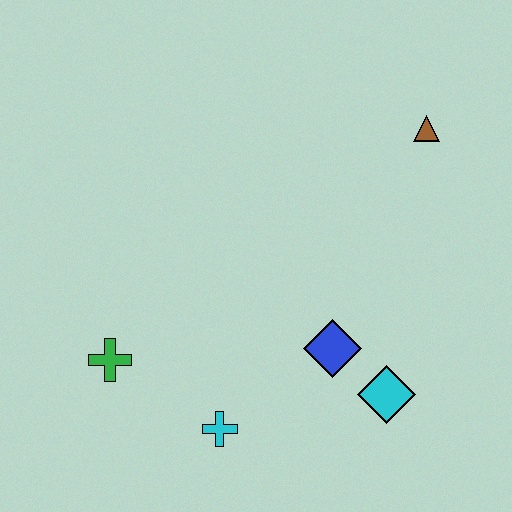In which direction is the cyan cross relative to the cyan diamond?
The cyan cross is to the left of the cyan diamond.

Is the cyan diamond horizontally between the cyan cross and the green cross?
No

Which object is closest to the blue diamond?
The cyan diamond is closest to the blue diamond.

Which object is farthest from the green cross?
The brown triangle is farthest from the green cross.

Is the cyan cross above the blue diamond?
No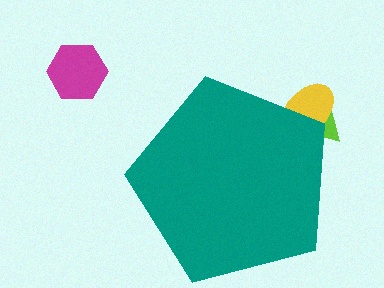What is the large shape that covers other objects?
A teal pentagon.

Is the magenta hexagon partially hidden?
No, the magenta hexagon is fully visible.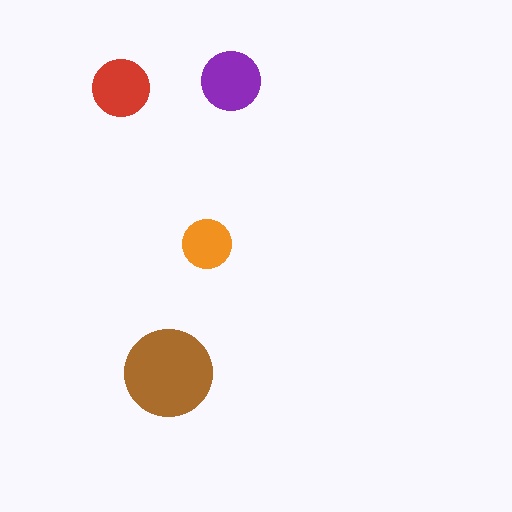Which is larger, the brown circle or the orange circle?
The brown one.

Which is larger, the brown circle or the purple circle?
The brown one.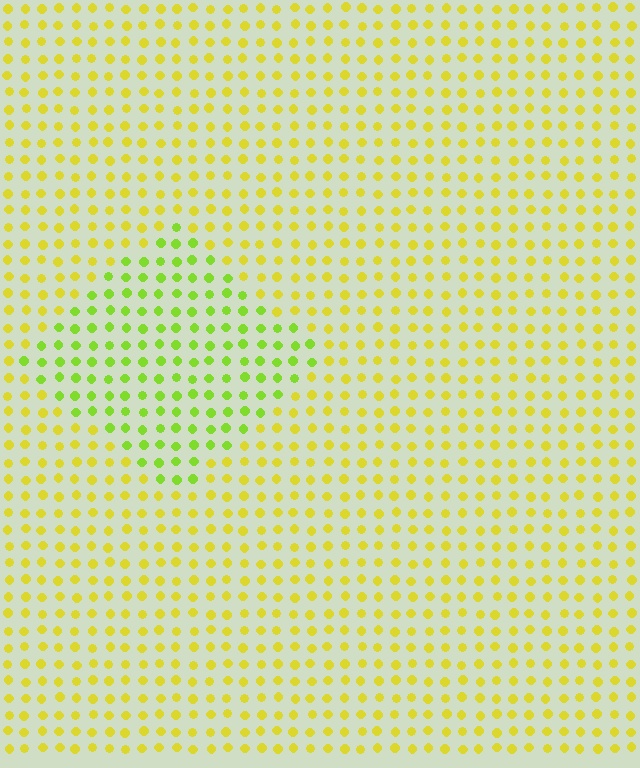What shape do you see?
I see a diamond.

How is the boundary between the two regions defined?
The boundary is defined purely by a slight shift in hue (about 34 degrees). Spacing, size, and orientation are identical on both sides.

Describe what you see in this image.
The image is filled with small yellow elements in a uniform arrangement. A diamond-shaped region is visible where the elements are tinted to a slightly different hue, forming a subtle color boundary.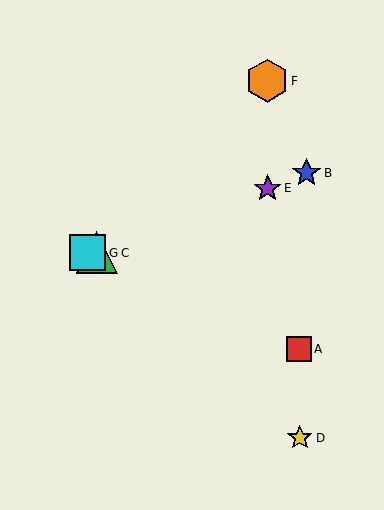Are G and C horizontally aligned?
Yes, both are at y≈253.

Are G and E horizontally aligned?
No, G is at y≈253 and E is at y≈188.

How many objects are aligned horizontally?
2 objects (C, G) are aligned horizontally.